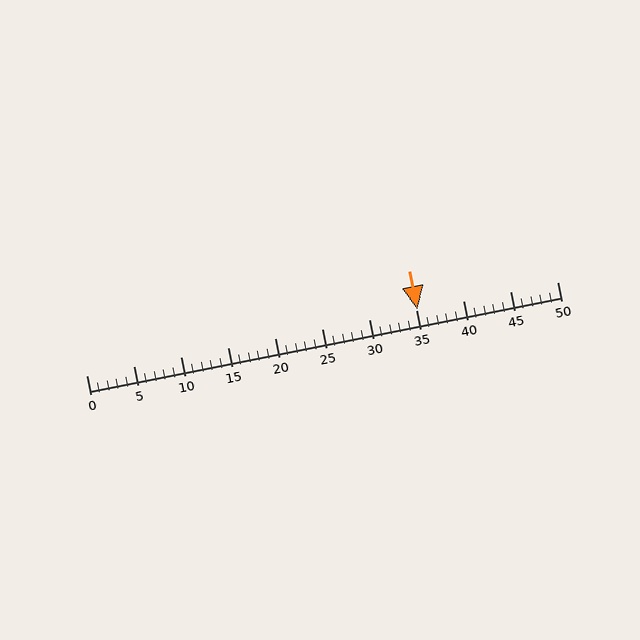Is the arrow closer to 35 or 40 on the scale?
The arrow is closer to 35.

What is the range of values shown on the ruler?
The ruler shows values from 0 to 50.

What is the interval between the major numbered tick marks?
The major tick marks are spaced 5 units apart.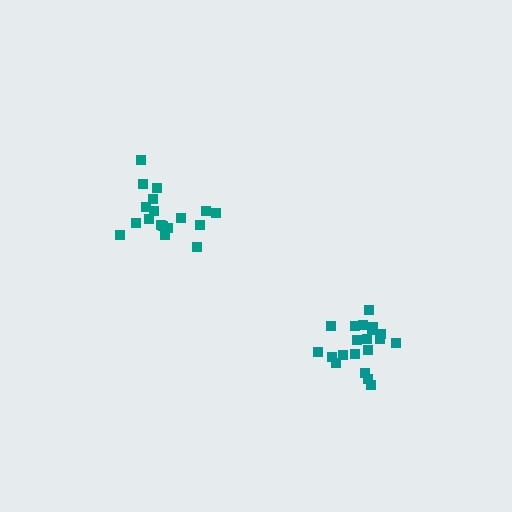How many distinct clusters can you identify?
There are 2 distinct clusters.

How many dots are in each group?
Group 1: 18 dots, Group 2: 20 dots (38 total).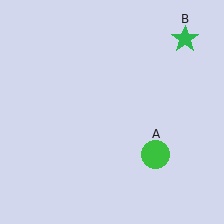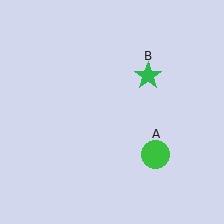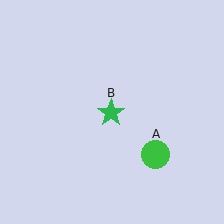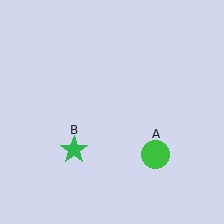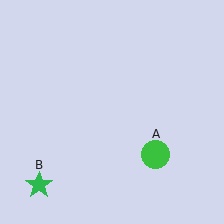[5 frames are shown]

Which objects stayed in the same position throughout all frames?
Green circle (object A) remained stationary.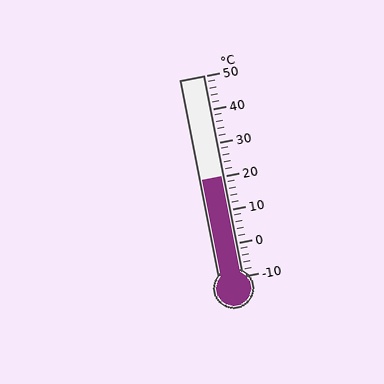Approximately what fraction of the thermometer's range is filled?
The thermometer is filled to approximately 50% of its range.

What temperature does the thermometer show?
The thermometer shows approximately 20°C.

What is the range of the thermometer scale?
The thermometer scale ranges from -10°C to 50°C.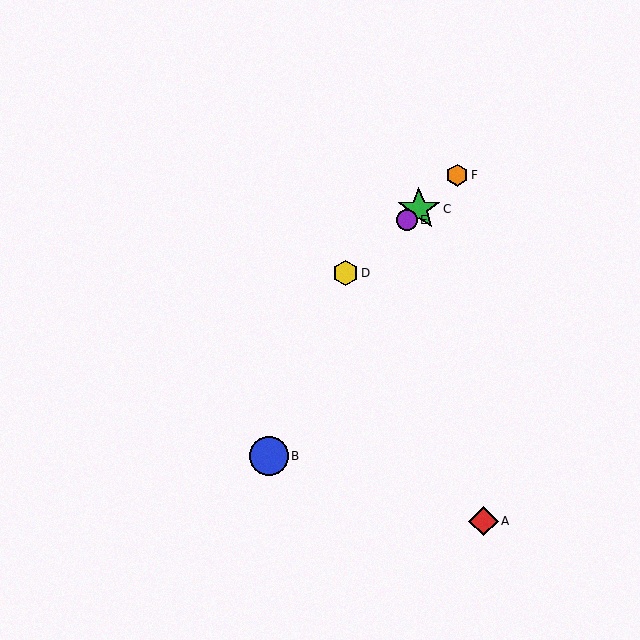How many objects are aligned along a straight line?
4 objects (C, D, E, F) are aligned along a straight line.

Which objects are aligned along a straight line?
Objects C, D, E, F are aligned along a straight line.